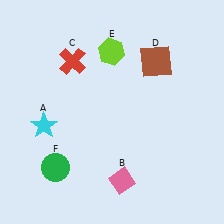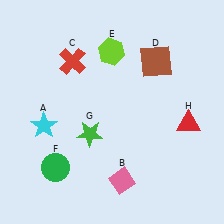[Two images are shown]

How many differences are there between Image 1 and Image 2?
There are 2 differences between the two images.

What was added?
A green star (G), a red triangle (H) were added in Image 2.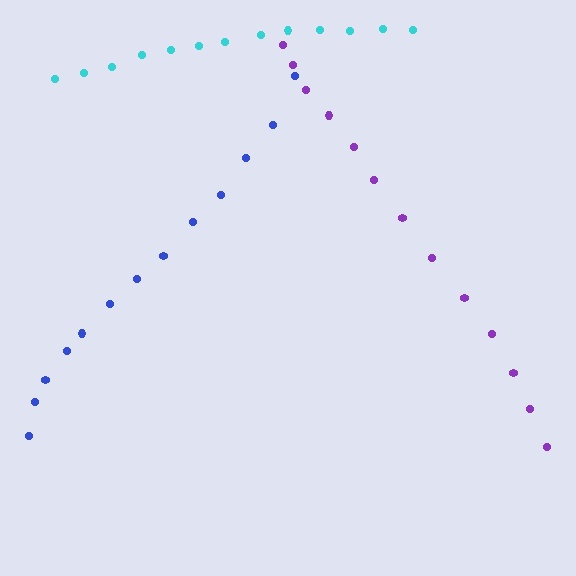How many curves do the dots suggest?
There are 3 distinct paths.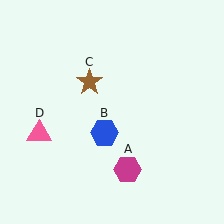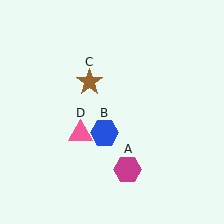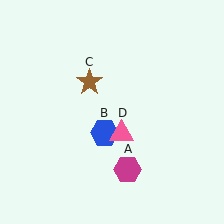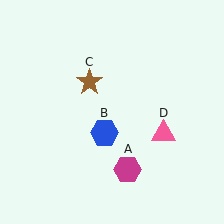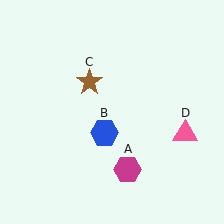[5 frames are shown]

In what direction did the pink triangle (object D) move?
The pink triangle (object D) moved right.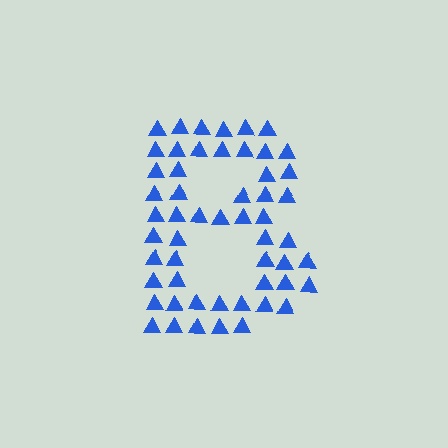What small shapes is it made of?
It is made of small triangles.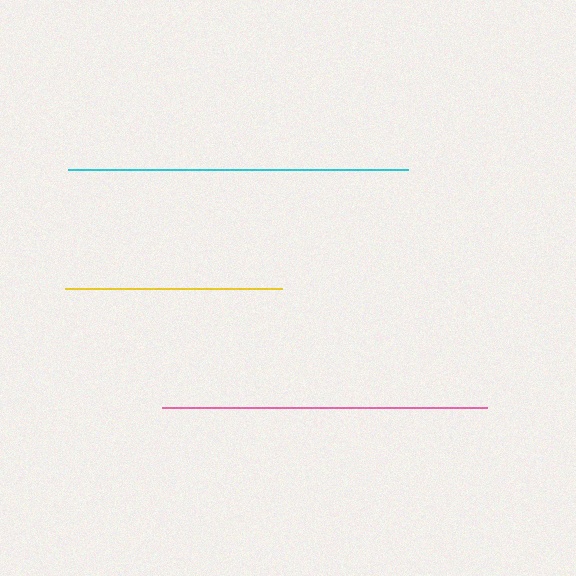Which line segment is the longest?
The cyan line is the longest at approximately 340 pixels.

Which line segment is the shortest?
The yellow line is the shortest at approximately 218 pixels.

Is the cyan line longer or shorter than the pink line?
The cyan line is longer than the pink line.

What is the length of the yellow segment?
The yellow segment is approximately 218 pixels long.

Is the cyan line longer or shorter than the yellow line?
The cyan line is longer than the yellow line.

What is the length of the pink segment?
The pink segment is approximately 325 pixels long.